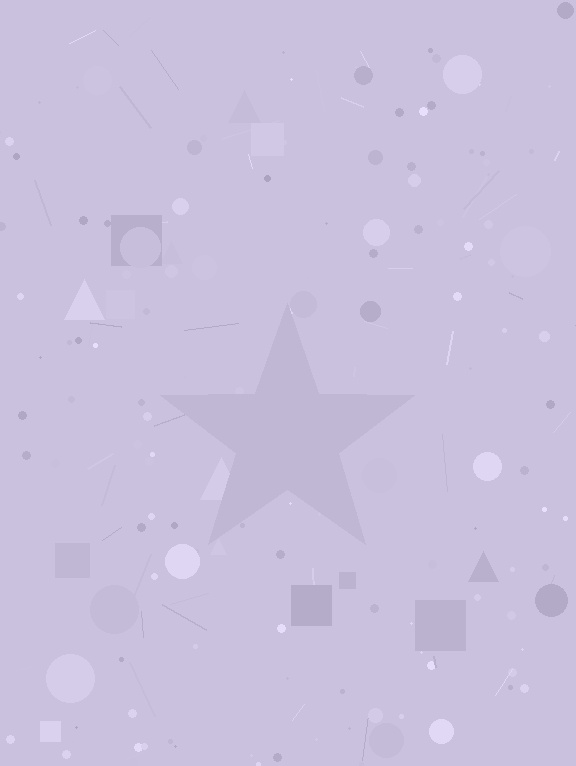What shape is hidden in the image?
A star is hidden in the image.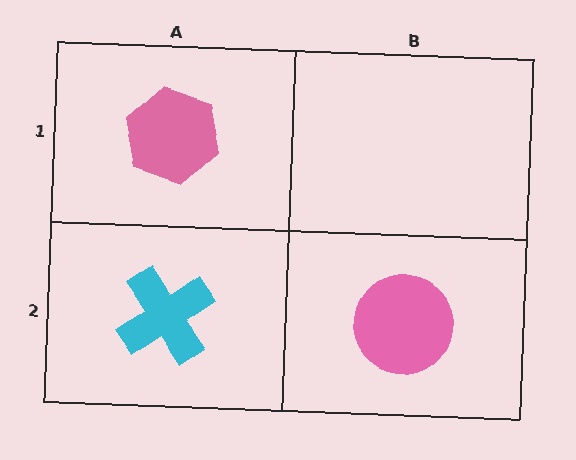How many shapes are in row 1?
1 shape.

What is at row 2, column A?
A cyan cross.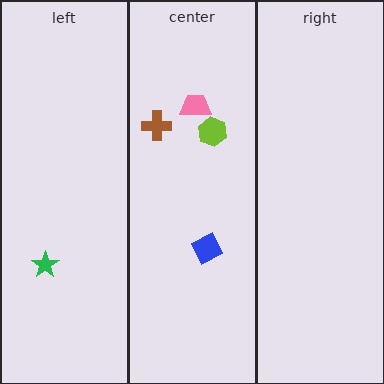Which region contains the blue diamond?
The center region.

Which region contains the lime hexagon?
The center region.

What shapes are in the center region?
The brown cross, the lime hexagon, the blue diamond, the pink trapezoid.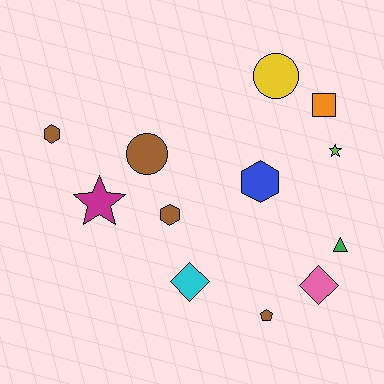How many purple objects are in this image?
There are no purple objects.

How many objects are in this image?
There are 12 objects.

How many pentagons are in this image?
There is 1 pentagon.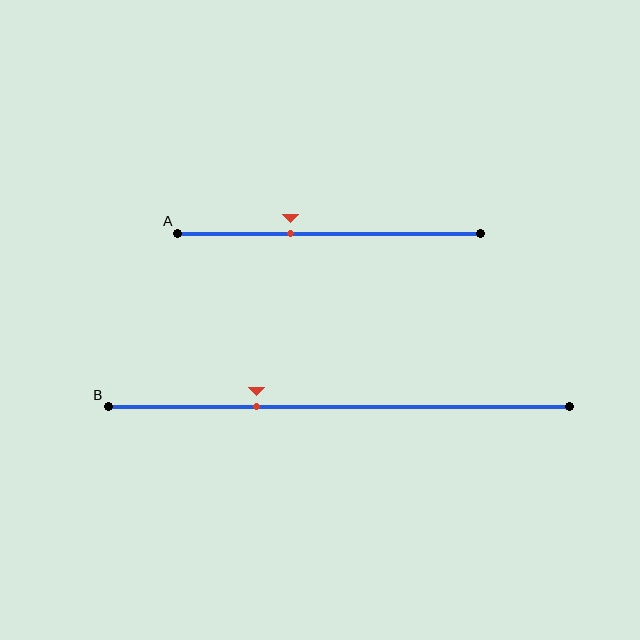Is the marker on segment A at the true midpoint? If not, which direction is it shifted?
No, the marker on segment A is shifted to the left by about 13% of the segment length.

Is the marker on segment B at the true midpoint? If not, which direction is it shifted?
No, the marker on segment B is shifted to the left by about 18% of the segment length.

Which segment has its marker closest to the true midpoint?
Segment A has its marker closest to the true midpoint.